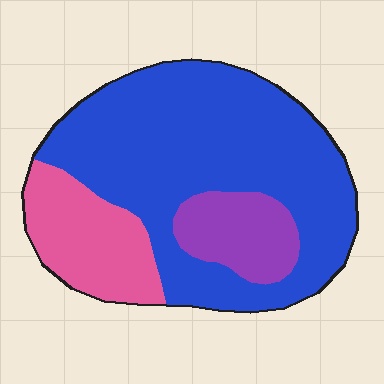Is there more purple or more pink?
Pink.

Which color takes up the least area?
Purple, at roughly 15%.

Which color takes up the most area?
Blue, at roughly 65%.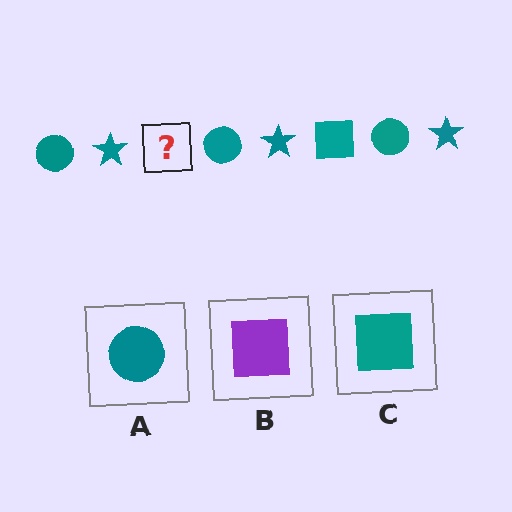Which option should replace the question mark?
Option C.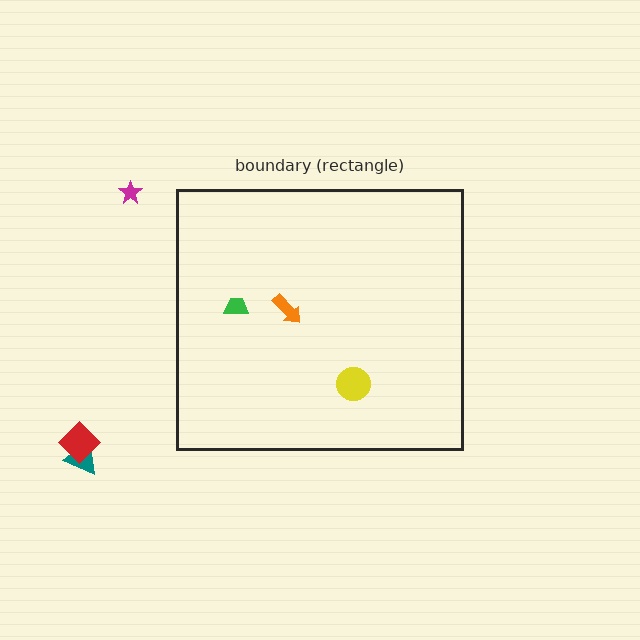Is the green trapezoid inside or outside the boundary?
Inside.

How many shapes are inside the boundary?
3 inside, 3 outside.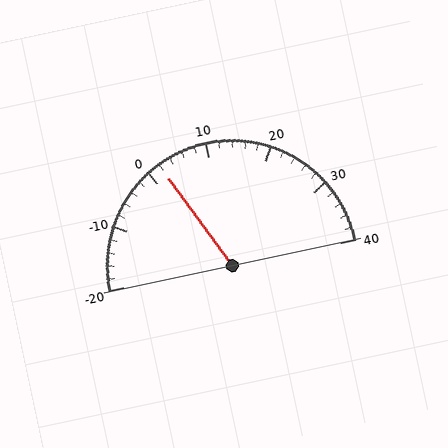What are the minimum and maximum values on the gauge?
The gauge ranges from -20 to 40.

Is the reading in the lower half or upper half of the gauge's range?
The reading is in the lower half of the range (-20 to 40).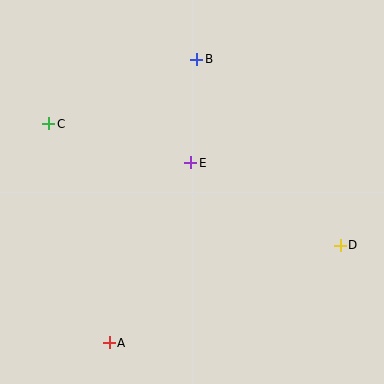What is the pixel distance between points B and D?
The distance between B and D is 235 pixels.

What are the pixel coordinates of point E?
Point E is at (191, 163).